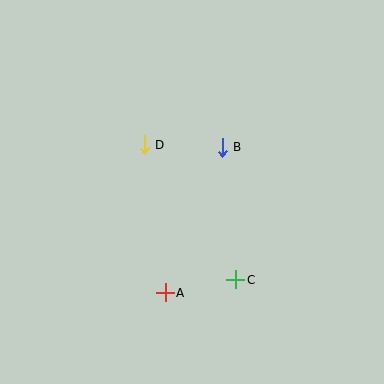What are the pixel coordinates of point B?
Point B is at (222, 147).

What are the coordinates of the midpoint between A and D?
The midpoint between A and D is at (155, 219).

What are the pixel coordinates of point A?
Point A is at (165, 293).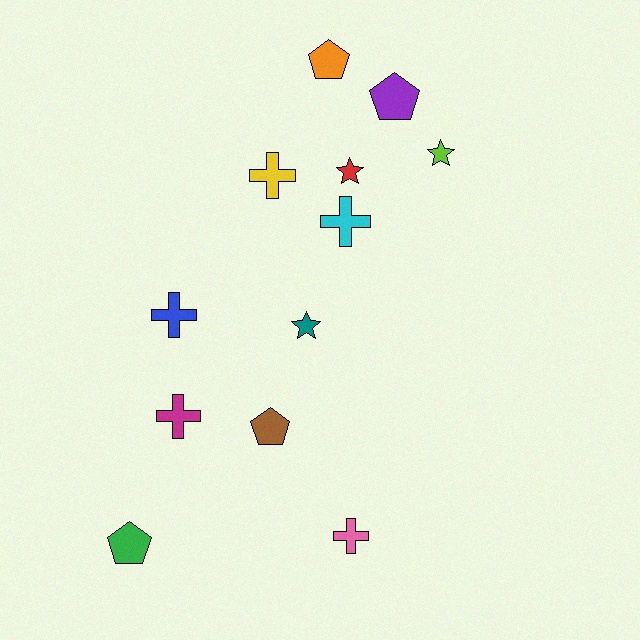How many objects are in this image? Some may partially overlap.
There are 12 objects.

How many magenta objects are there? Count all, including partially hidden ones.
There is 1 magenta object.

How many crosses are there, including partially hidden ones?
There are 5 crosses.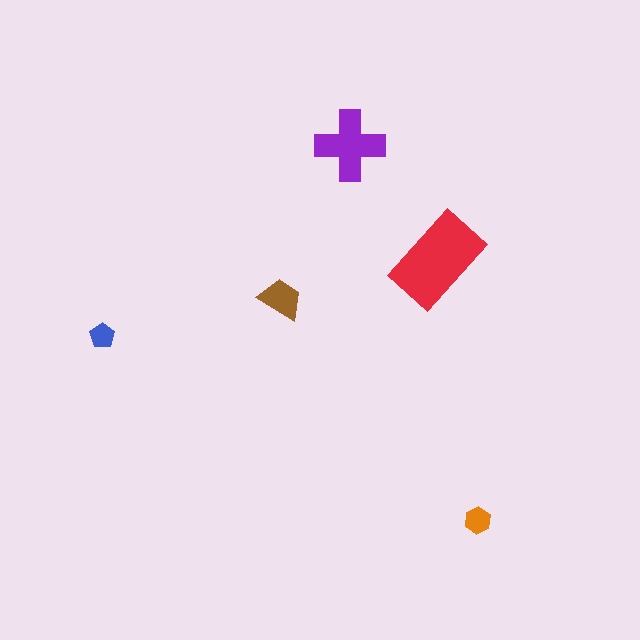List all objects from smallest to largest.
The blue pentagon, the orange hexagon, the brown trapezoid, the purple cross, the red rectangle.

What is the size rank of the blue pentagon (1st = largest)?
5th.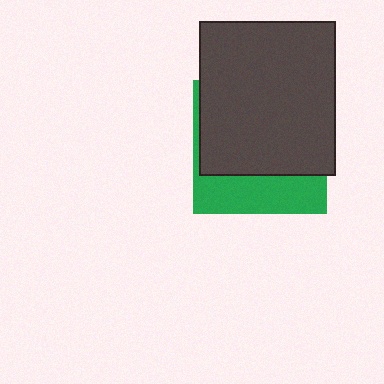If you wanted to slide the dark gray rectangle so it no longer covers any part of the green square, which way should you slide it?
Slide it up — that is the most direct way to separate the two shapes.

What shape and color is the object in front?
The object in front is a dark gray rectangle.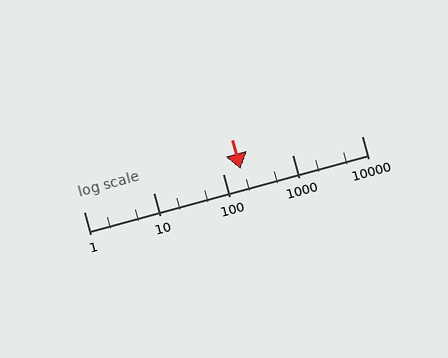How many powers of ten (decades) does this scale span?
The scale spans 4 decades, from 1 to 10000.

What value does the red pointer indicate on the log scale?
The pointer indicates approximately 180.